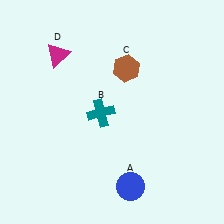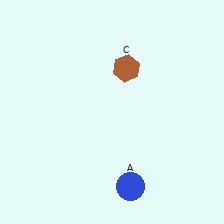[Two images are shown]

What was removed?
The teal cross (B), the magenta triangle (D) were removed in Image 2.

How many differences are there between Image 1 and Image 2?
There are 2 differences between the two images.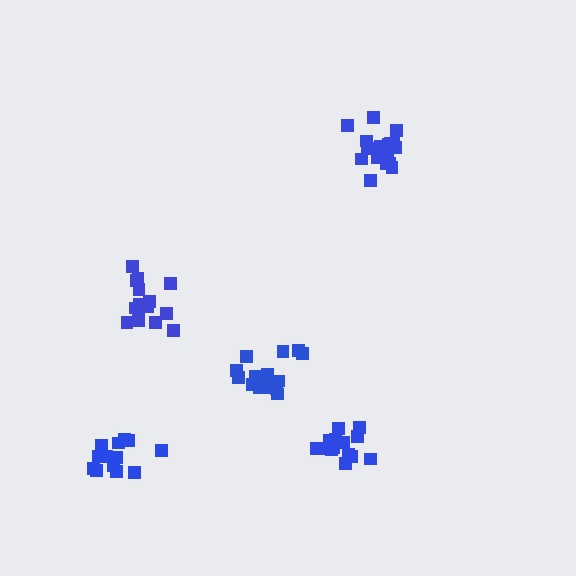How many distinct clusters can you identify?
There are 5 distinct clusters.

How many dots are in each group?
Group 1: 18 dots, Group 2: 15 dots, Group 3: 13 dots, Group 4: 17 dots, Group 5: 14 dots (77 total).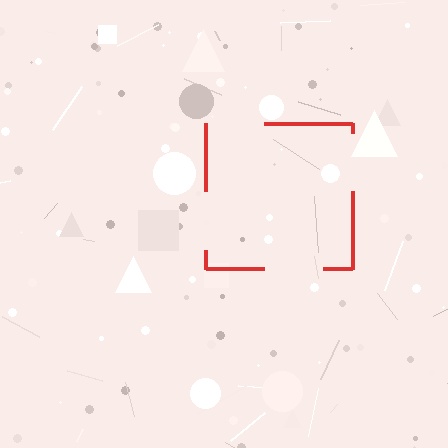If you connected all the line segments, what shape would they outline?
They would outline a square.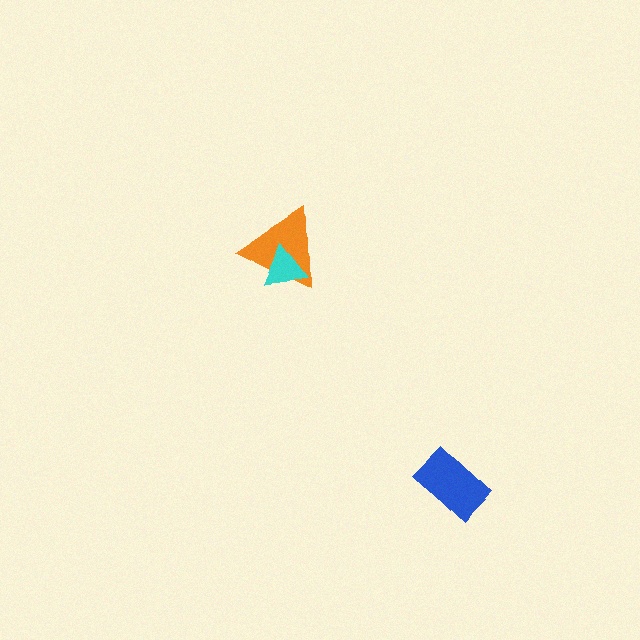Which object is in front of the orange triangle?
The cyan triangle is in front of the orange triangle.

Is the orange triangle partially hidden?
Yes, it is partially covered by another shape.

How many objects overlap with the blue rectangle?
0 objects overlap with the blue rectangle.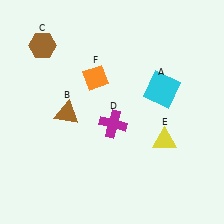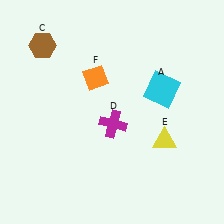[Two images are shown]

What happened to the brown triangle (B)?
The brown triangle (B) was removed in Image 2. It was in the bottom-left area of Image 1.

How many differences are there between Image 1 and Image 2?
There is 1 difference between the two images.